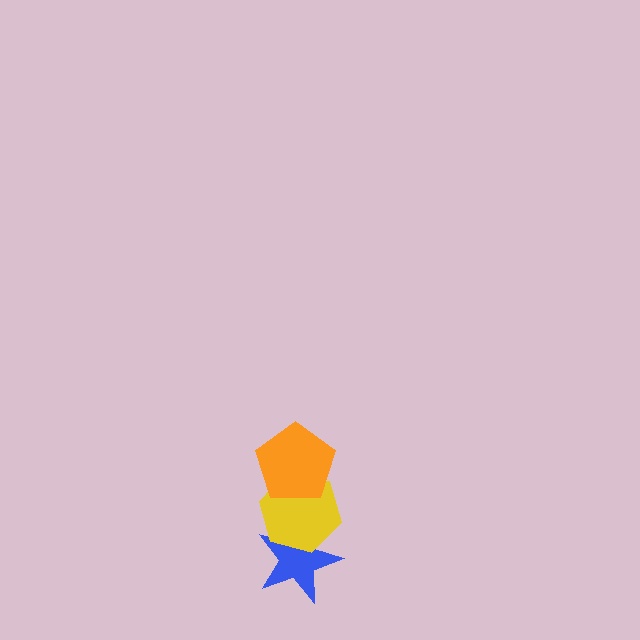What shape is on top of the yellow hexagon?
The orange pentagon is on top of the yellow hexagon.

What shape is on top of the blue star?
The yellow hexagon is on top of the blue star.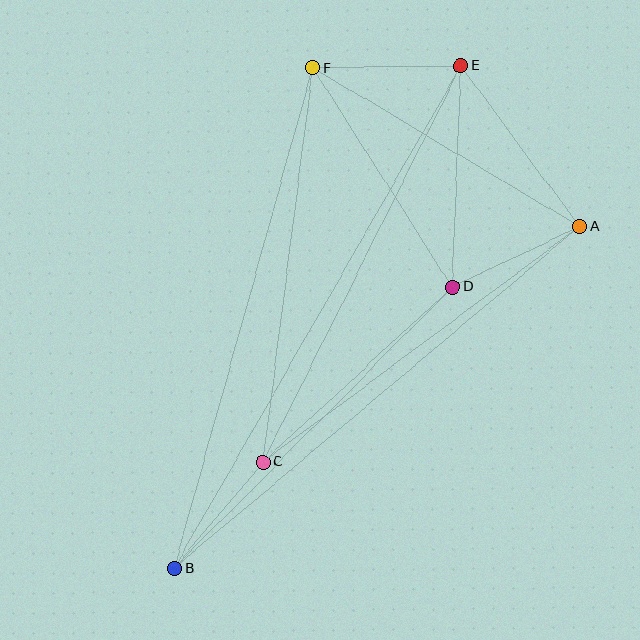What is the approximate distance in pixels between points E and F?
The distance between E and F is approximately 148 pixels.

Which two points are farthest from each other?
Points B and E are farthest from each other.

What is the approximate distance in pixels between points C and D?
The distance between C and D is approximately 258 pixels.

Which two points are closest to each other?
Points B and C are closest to each other.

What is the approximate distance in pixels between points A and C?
The distance between A and C is approximately 395 pixels.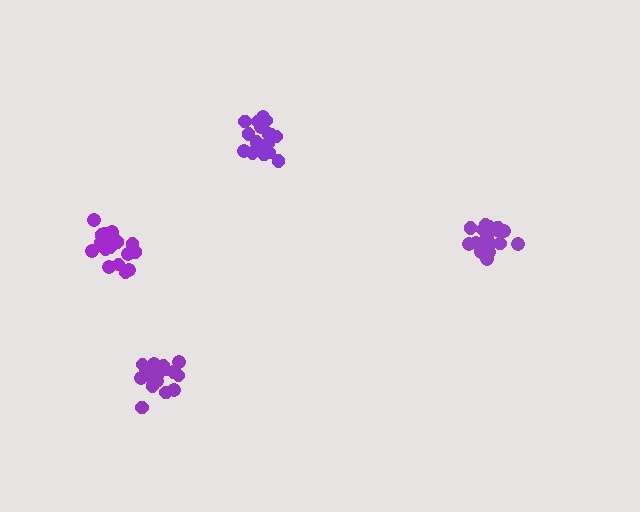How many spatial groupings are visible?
There are 4 spatial groupings.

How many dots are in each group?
Group 1: 20 dots, Group 2: 18 dots, Group 3: 20 dots, Group 4: 18 dots (76 total).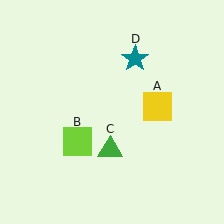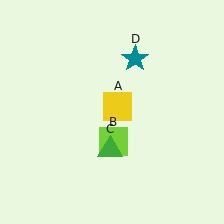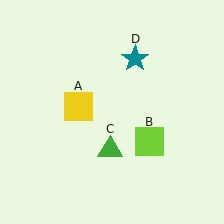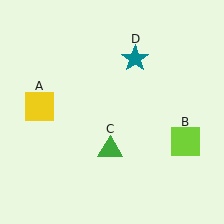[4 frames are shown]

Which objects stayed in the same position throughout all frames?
Green triangle (object C) and teal star (object D) remained stationary.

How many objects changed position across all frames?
2 objects changed position: yellow square (object A), lime square (object B).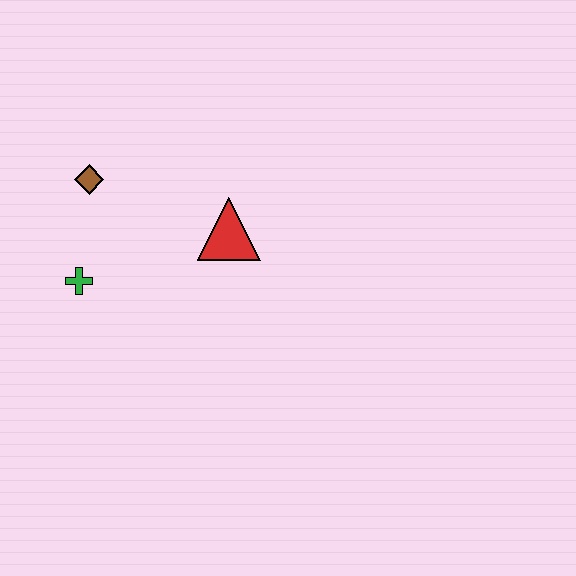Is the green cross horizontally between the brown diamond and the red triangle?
No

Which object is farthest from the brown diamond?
The red triangle is farthest from the brown diamond.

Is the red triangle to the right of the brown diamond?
Yes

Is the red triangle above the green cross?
Yes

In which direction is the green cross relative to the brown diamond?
The green cross is below the brown diamond.